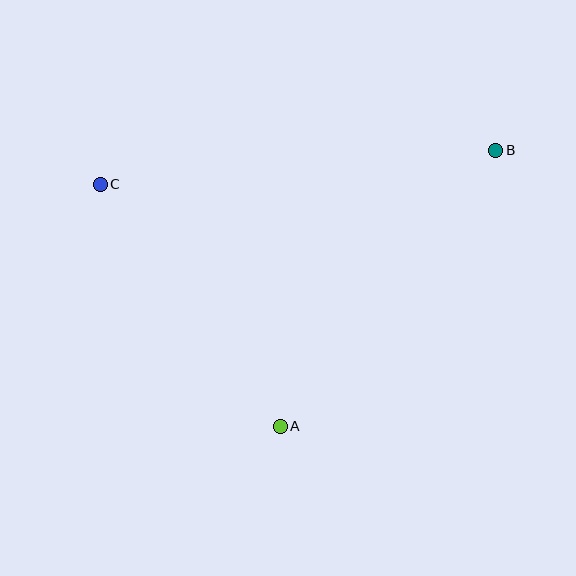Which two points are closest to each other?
Points A and C are closest to each other.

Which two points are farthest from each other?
Points B and C are farthest from each other.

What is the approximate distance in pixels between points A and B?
The distance between A and B is approximately 350 pixels.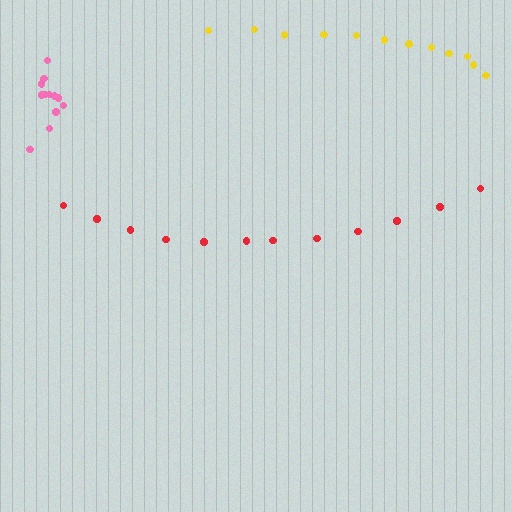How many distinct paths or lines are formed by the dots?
There are 3 distinct paths.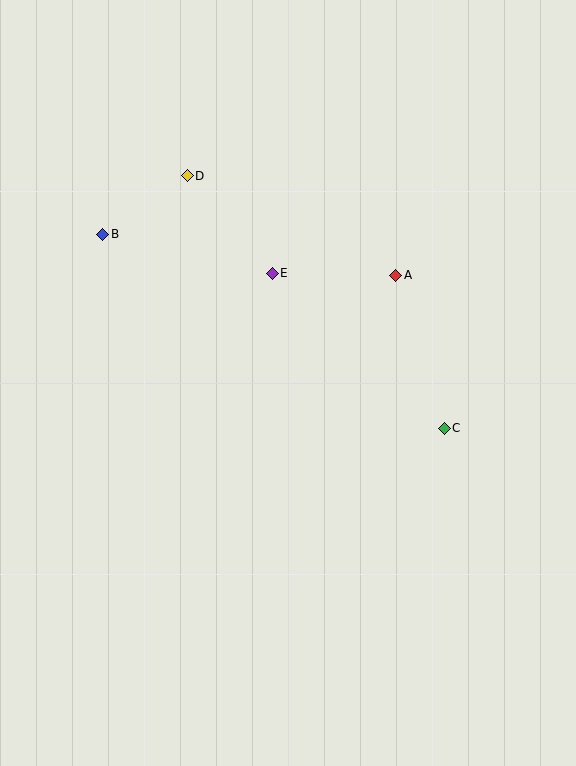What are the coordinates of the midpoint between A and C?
The midpoint between A and C is at (420, 352).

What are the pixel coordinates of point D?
Point D is at (187, 176).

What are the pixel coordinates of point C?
Point C is at (444, 428).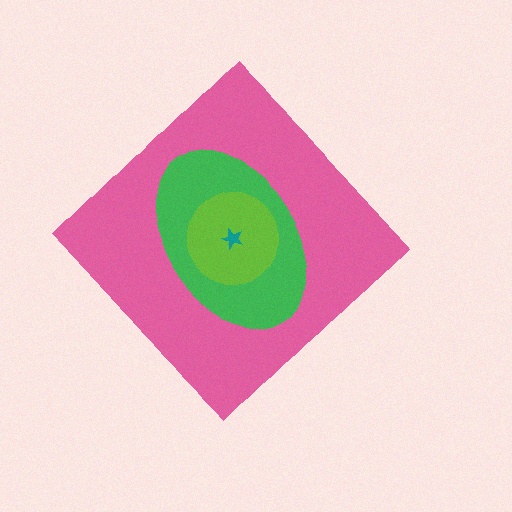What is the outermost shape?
The pink diamond.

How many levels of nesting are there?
4.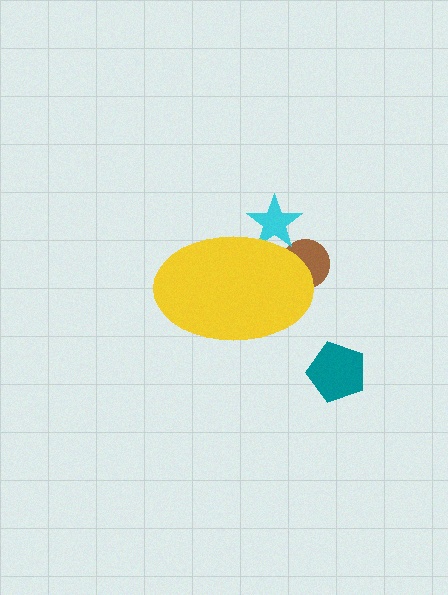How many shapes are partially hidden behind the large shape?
2 shapes are partially hidden.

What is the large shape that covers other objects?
A yellow ellipse.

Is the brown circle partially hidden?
Yes, the brown circle is partially hidden behind the yellow ellipse.